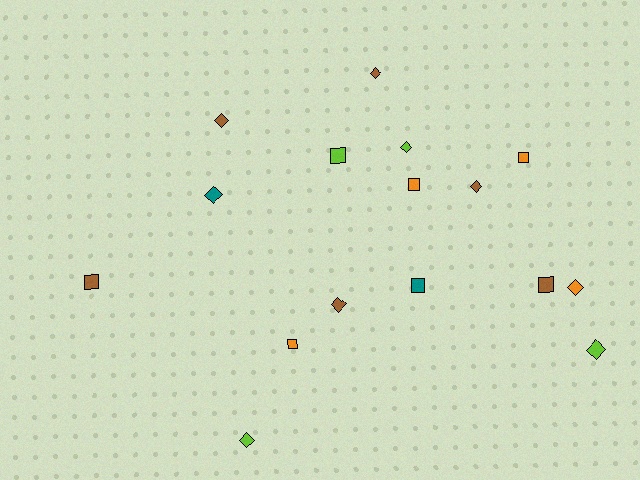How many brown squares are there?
There are 2 brown squares.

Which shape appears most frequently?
Diamond, with 9 objects.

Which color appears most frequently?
Brown, with 6 objects.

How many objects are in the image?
There are 16 objects.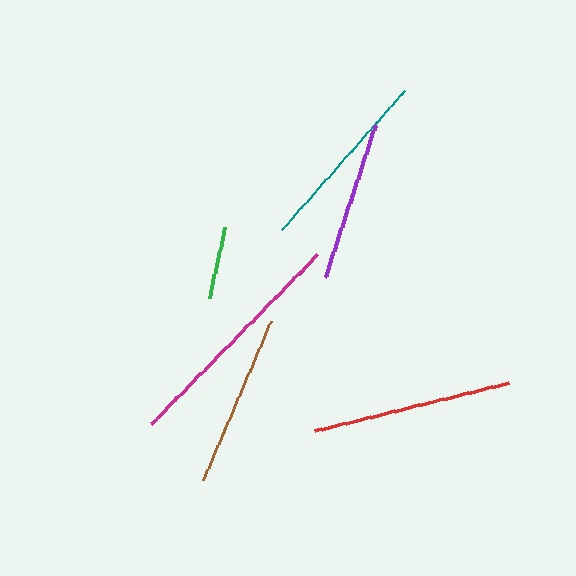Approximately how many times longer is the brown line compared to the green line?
The brown line is approximately 2.4 times the length of the green line.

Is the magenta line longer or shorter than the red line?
The magenta line is longer than the red line.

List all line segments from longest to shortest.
From longest to shortest: magenta, red, teal, brown, purple, green.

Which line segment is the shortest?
The green line is the shortest at approximately 72 pixels.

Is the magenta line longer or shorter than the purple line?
The magenta line is longer than the purple line.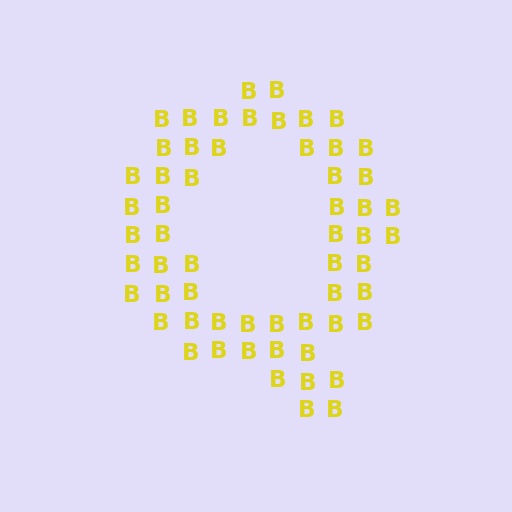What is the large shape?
The large shape is the letter Q.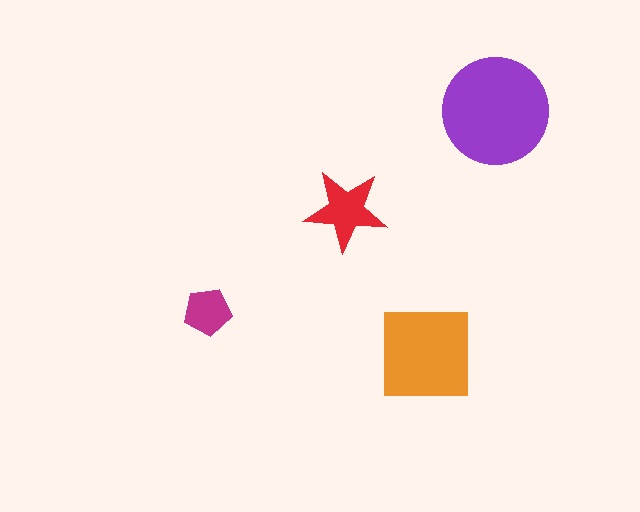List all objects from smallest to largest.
The magenta pentagon, the red star, the orange square, the purple circle.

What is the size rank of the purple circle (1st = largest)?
1st.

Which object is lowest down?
The orange square is bottommost.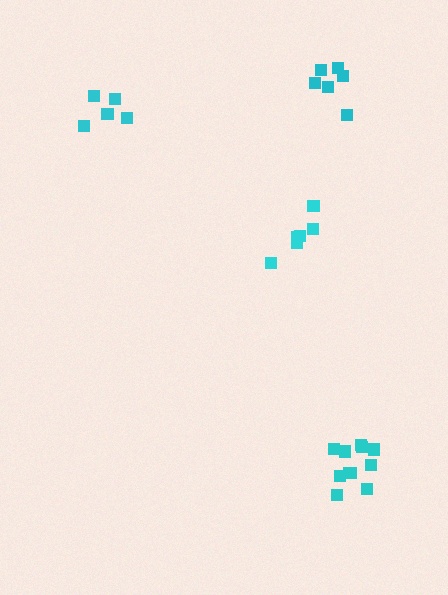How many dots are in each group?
Group 1: 6 dots, Group 2: 6 dots, Group 3: 5 dots, Group 4: 11 dots (28 total).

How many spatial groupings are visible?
There are 4 spatial groupings.